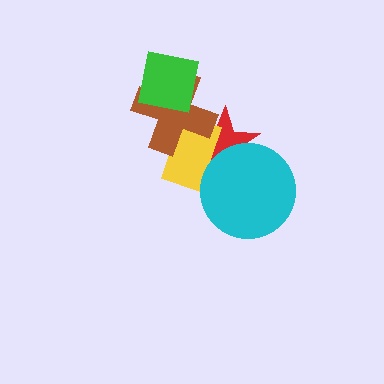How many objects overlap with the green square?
1 object overlaps with the green square.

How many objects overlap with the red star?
3 objects overlap with the red star.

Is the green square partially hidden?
No, no other shape covers it.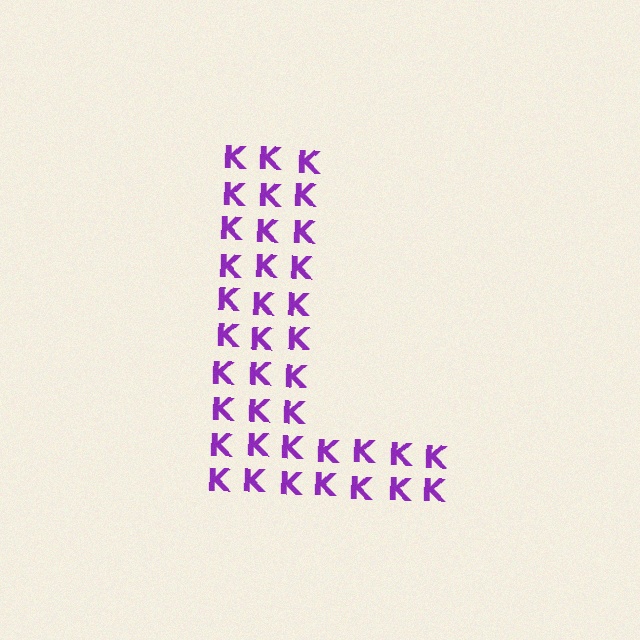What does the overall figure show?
The overall figure shows the letter L.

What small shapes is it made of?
It is made of small letter K's.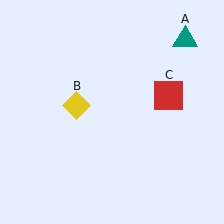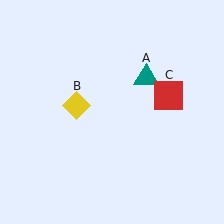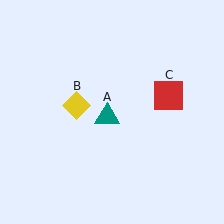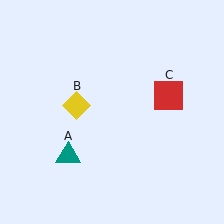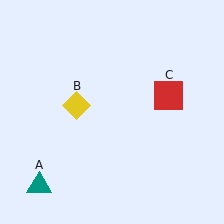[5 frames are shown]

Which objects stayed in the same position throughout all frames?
Yellow diamond (object B) and red square (object C) remained stationary.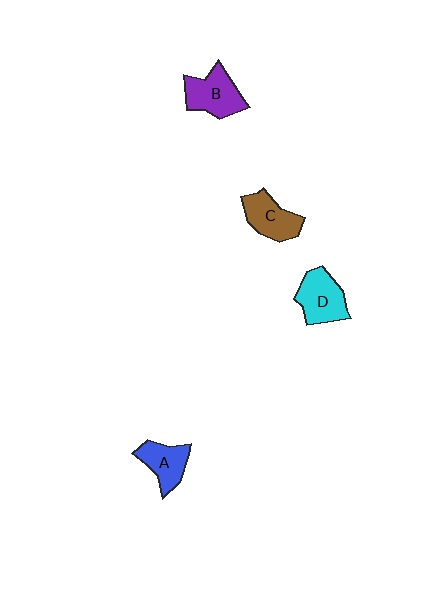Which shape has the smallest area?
Shape A (blue).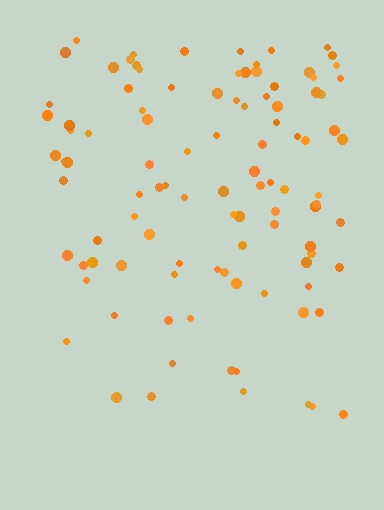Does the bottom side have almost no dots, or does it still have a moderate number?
Still a moderate number, just noticeably fewer than the top.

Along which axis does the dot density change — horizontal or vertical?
Vertical.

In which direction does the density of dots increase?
From bottom to top, with the top side densest.